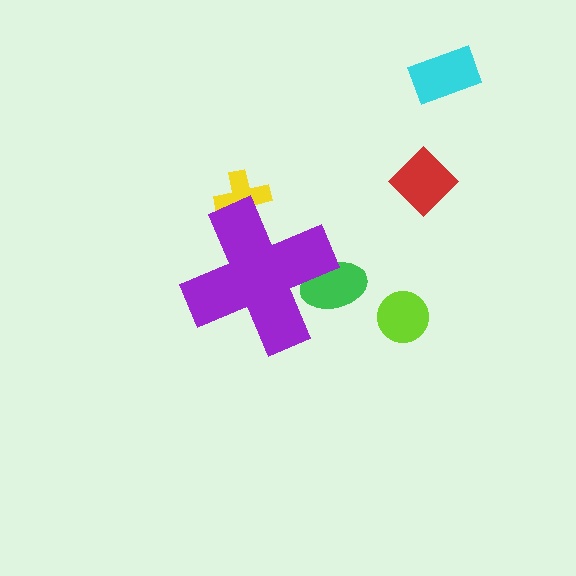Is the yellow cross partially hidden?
Yes, the yellow cross is partially hidden behind the purple cross.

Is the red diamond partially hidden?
No, the red diamond is fully visible.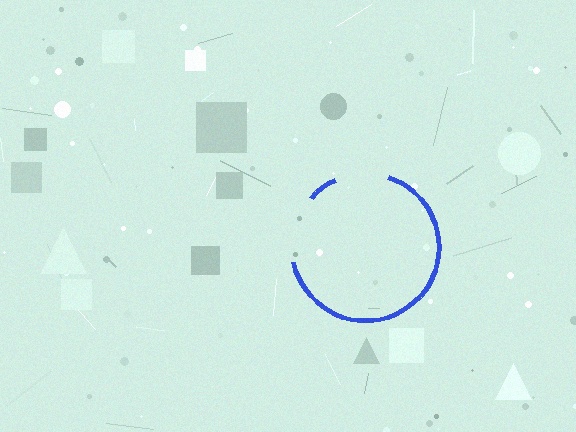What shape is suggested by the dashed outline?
The dashed outline suggests a circle.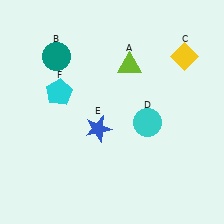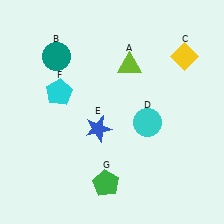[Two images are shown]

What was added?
A green pentagon (G) was added in Image 2.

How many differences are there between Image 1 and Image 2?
There is 1 difference between the two images.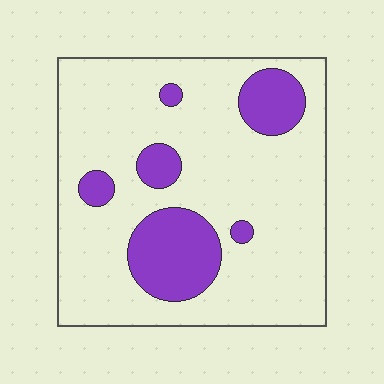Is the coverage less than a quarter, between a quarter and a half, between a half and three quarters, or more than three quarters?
Less than a quarter.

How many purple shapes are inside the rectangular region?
6.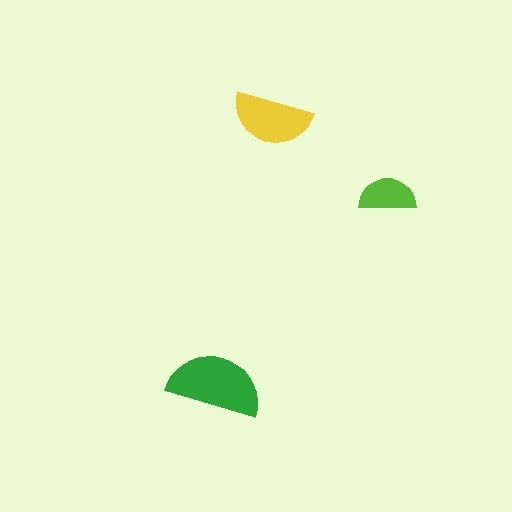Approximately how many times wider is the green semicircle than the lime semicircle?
About 1.5 times wider.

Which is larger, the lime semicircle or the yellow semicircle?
The yellow one.